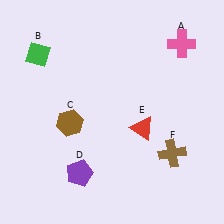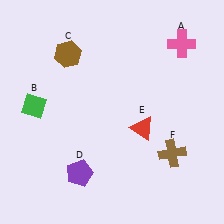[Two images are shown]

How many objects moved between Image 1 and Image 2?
2 objects moved between the two images.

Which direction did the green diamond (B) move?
The green diamond (B) moved down.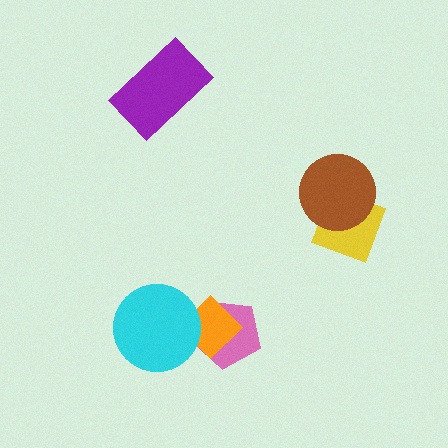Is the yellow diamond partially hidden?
Yes, it is partially covered by another shape.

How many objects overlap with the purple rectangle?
0 objects overlap with the purple rectangle.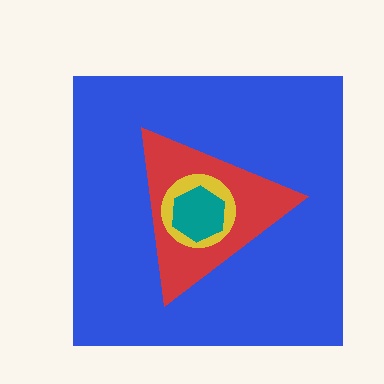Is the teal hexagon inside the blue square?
Yes.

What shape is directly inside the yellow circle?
The teal hexagon.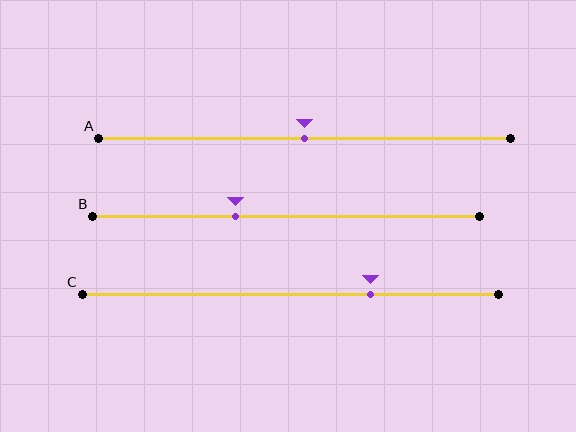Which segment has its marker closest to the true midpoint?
Segment A has its marker closest to the true midpoint.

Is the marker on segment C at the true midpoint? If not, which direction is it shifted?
No, the marker on segment C is shifted to the right by about 19% of the segment length.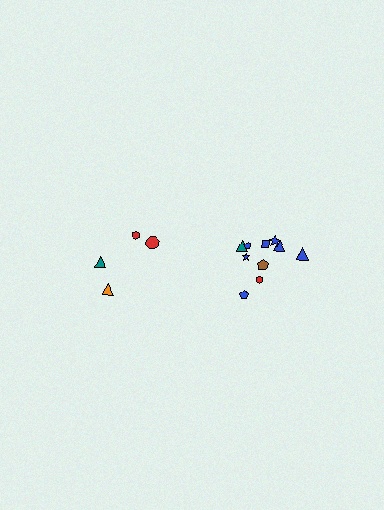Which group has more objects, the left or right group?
The right group.